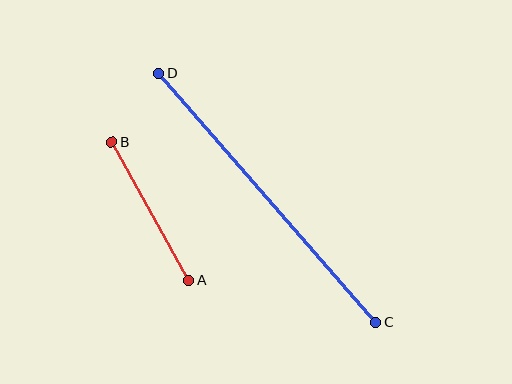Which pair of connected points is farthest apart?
Points C and D are farthest apart.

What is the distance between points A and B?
The distance is approximately 158 pixels.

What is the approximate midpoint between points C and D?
The midpoint is at approximately (267, 198) pixels.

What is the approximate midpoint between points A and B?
The midpoint is at approximately (150, 211) pixels.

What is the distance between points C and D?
The distance is approximately 330 pixels.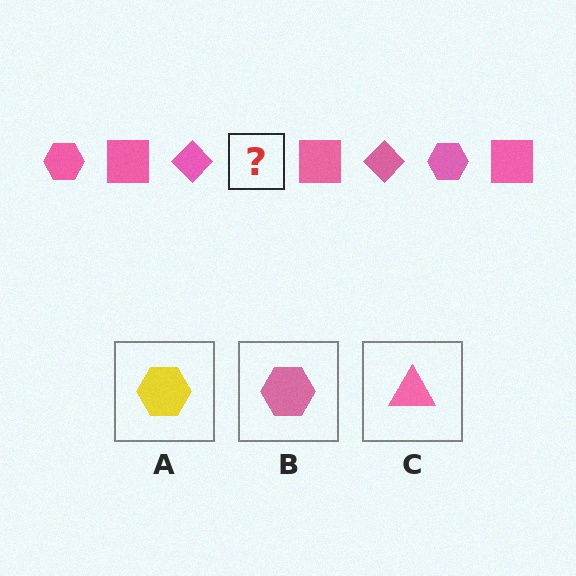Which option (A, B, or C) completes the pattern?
B.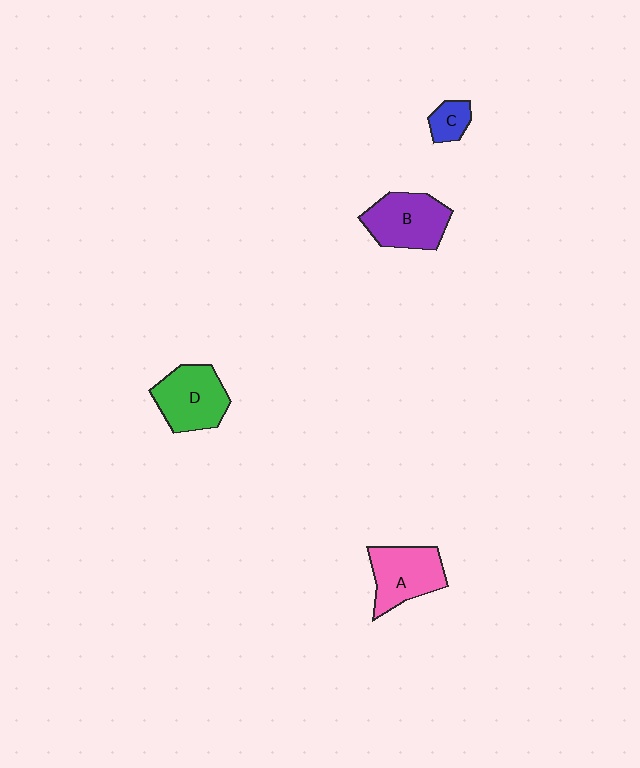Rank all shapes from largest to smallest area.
From largest to smallest: B (purple), D (green), A (pink), C (blue).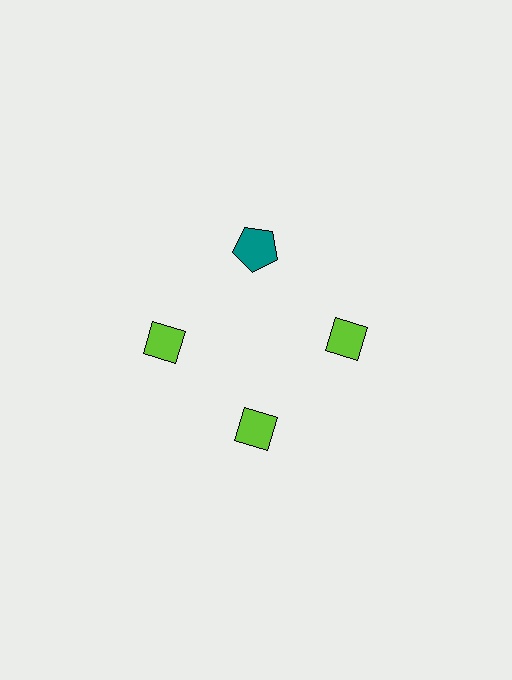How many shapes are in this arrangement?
There are 4 shapes arranged in a ring pattern.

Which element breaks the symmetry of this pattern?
The teal pentagon at roughly the 12 o'clock position breaks the symmetry. All other shapes are lime diamonds.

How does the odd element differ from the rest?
It differs in both color (teal instead of lime) and shape (pentagon instead of diamond).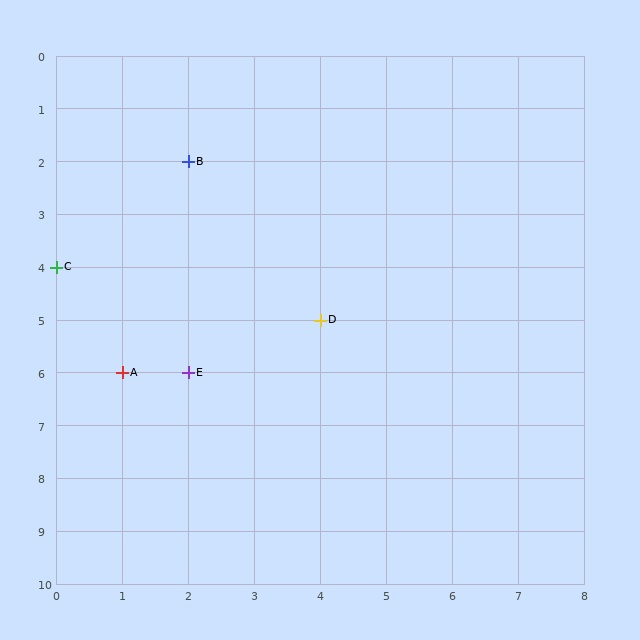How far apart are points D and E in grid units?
Points D and E are 2 columns and 1 row apart (about 2.2 grid units diagonally).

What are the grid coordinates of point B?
Point B is at grid coordinates (2, 2).